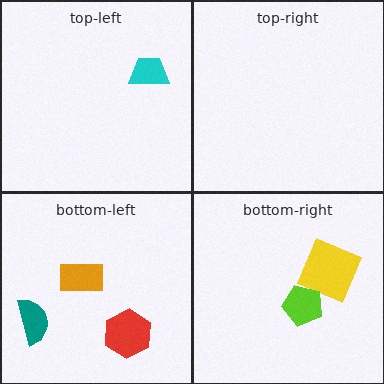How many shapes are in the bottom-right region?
2.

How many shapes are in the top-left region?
1.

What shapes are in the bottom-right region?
The yellow square, the lime pentagon.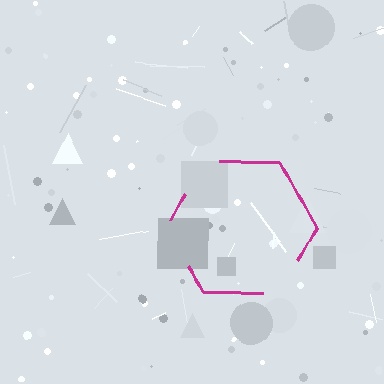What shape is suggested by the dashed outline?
The dashed outline suggests a hexagon.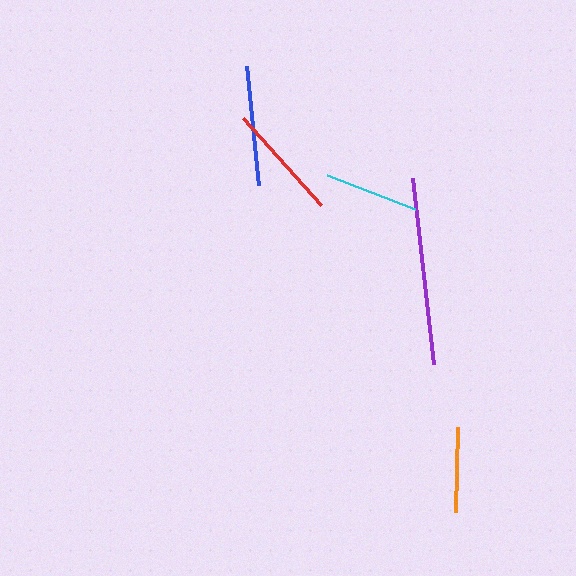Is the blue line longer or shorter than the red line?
The blue line is longer than the red line.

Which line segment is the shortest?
The orange line is the shortest at approximately 86 pixels.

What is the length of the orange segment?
The orange segment is approximately 86 pixels long.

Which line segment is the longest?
The purple line is the longest at approximately 187 pixels.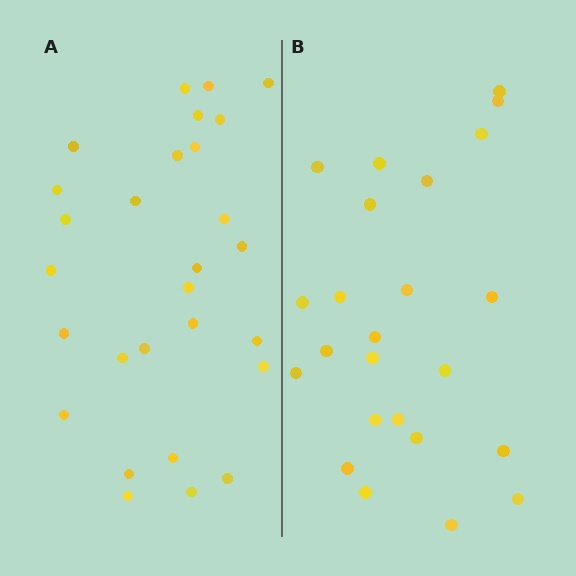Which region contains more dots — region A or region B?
Region A (the left region) has more dots.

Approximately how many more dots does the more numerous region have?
Region A has about 4 more dots than region B.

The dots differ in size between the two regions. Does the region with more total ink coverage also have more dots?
No. Region B has more total ink coverage because its dots are larger, but region A actually contains more individual dots. Total area can be misleading — the number of items is what matters here.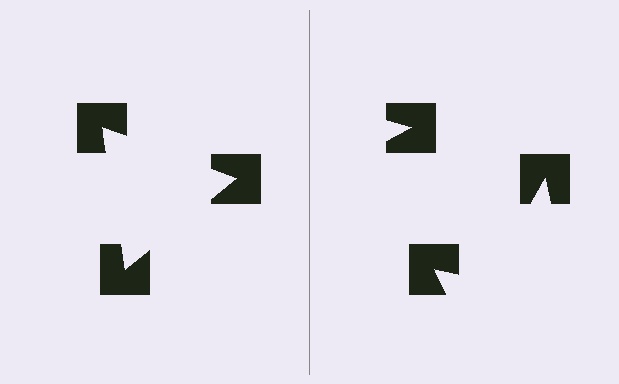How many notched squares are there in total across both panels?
6 — 3 on each side.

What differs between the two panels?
The notched squares are positioned identically on both sides; only the wedge orientations differ. On the left they align to a triangle; on the right they are misaligned.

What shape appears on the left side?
An illusory triangle.